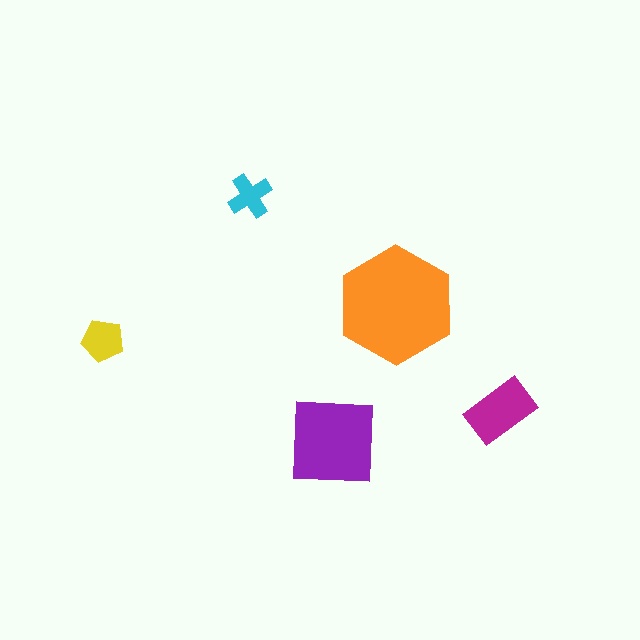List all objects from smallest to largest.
The cyan cross, the yellow pentagon, the magenta rectangle, the purple square, the orange hexagon.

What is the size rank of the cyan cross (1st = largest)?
5th.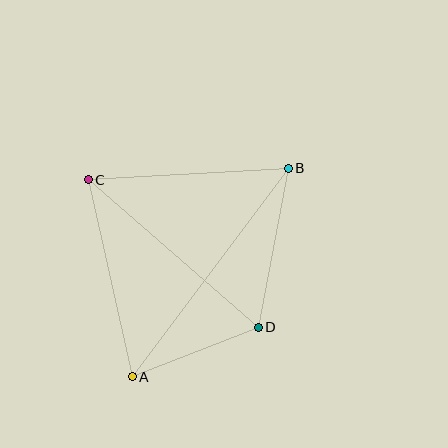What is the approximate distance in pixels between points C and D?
The distance between C and D is approximately 225 pixels.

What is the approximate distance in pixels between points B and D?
The distance between B and D is approximately 162 pixels.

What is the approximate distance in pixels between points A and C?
The distance between A and C is approximately 202 pixels.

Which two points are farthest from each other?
Points A and B are farthest from each other.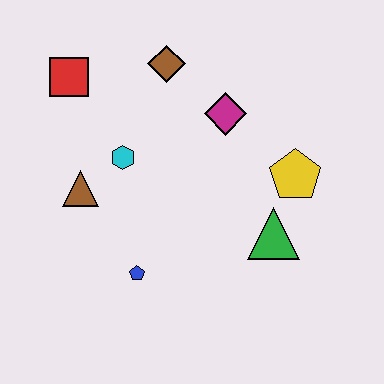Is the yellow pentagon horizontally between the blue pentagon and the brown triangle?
No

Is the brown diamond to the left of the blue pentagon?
No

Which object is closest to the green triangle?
The yellow pentagon is closest to the green triangle.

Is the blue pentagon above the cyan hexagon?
No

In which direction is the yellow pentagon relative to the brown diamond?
The yellow pentagon is to the right of the brown diamond.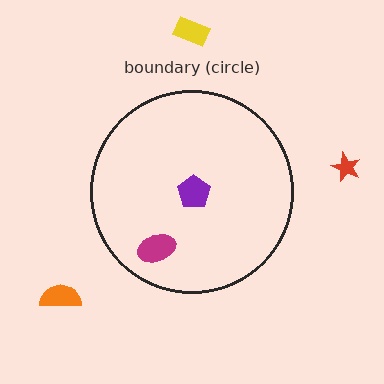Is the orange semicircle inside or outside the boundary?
Outside.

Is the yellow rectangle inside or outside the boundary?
Outside.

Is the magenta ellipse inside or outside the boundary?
Inside.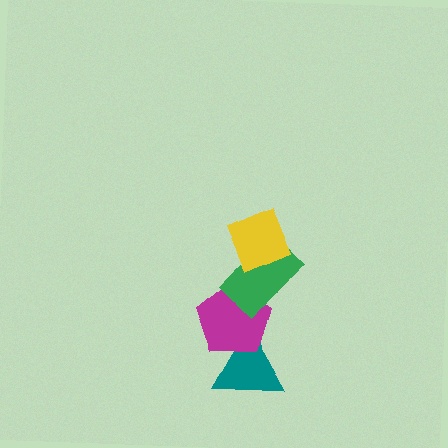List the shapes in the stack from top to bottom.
From top to bottom: the yellow diamond, the green rectangle, the magenta pentagon, the teal triangle.